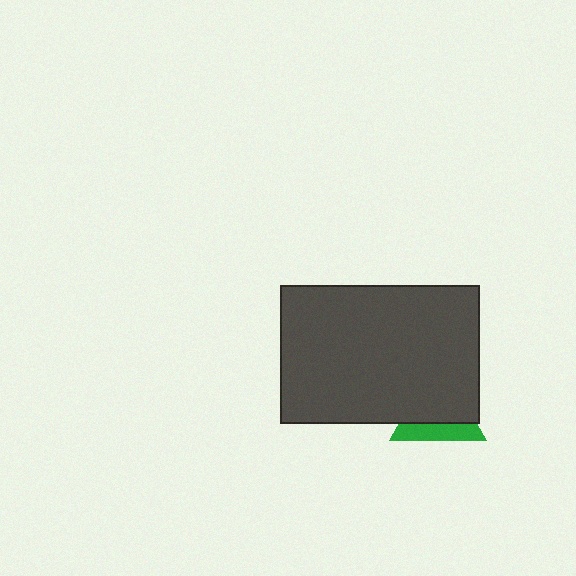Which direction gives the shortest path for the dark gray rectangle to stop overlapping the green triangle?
Moving up gives the shortest separation.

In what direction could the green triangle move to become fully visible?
The green triangle could move down. That would shift it out from behind the dark gray rectangle entirely.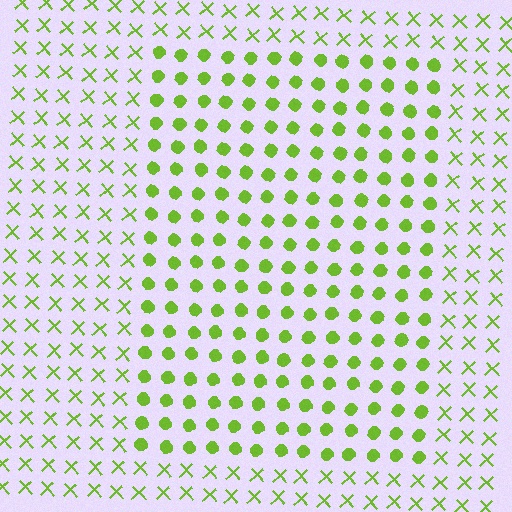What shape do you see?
I see a rectangle.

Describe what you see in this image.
The image is filled with small lime elements arranged in a uniform grid. A rectangle-shaped region contains circles, while the surrounding area contains X marks. The boundary is defined purely by the change in element shape.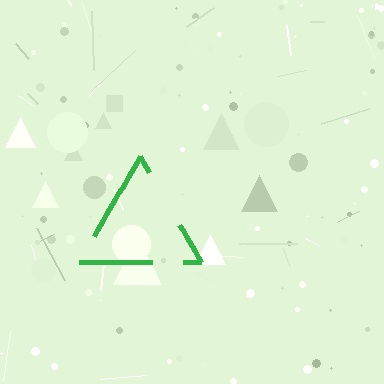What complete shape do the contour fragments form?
The contour fragments form a triangle.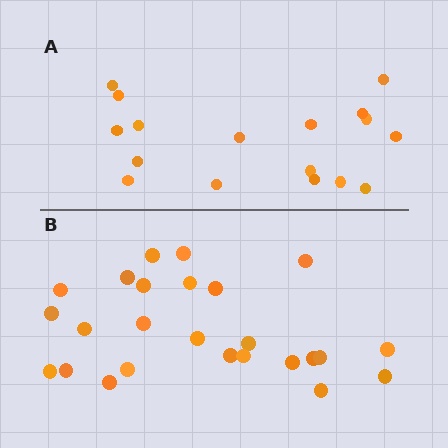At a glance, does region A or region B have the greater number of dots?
Region B (the bottom region) has more dots.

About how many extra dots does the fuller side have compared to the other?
Region B has roughly 8 or so more dots than region A.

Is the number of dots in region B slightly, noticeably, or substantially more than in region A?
Region B has substantially more. The ratio is roughly 1.5 to 1.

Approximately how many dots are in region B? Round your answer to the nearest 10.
About 20 dots. (The exact count is 25, which rounds to 20.)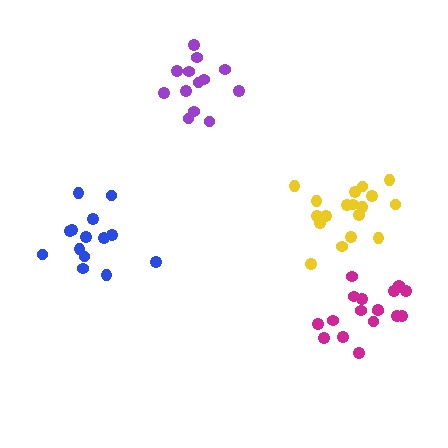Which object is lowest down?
The magenta cluster is bottommost.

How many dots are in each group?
Group 1: 14 dots, Group 2: 17 dots, Group 3: 13 dots, Group 4: 18 dots (62 total).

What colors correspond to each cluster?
The clusters are colored: blue, magenta, purple, yellow.